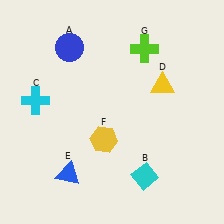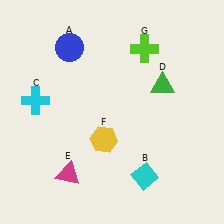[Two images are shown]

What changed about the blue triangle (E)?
In Image 1, E is blue. In Image 2, it changed to magenta.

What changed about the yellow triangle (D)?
In Image 1, D is yellow. In Image 2, it changed to green.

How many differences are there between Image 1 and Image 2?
There are 2 differences between the two images.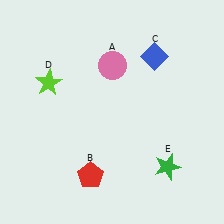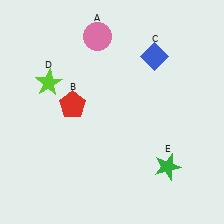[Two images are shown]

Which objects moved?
The objects that moved are: the pink circle (A), the red pentagon (B).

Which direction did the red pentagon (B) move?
The red pentagon (B) moved up.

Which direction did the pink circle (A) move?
The pink circle (A) moved up.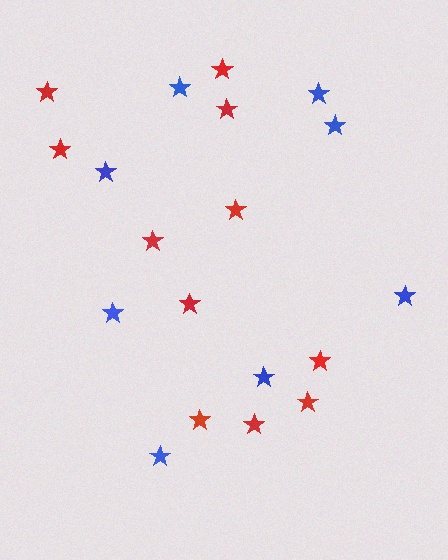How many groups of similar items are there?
There are 2 groups: one group of blue stars (8) and one group of red stars (11).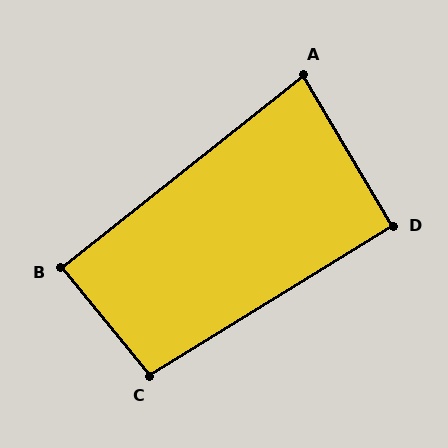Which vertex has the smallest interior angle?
A, at approximately 82 degrees.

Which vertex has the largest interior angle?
C, at approximately 98 degrees.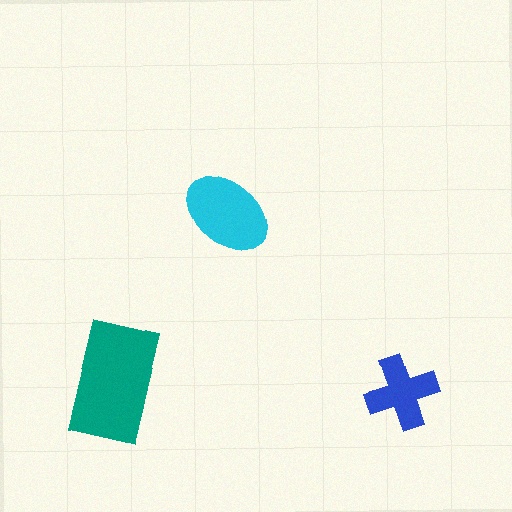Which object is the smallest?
The blue cross.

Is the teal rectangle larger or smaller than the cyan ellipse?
Larger.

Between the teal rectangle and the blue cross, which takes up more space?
The teal rectangle.